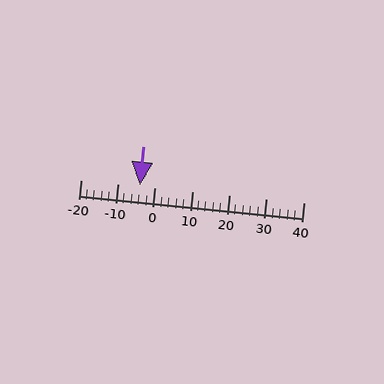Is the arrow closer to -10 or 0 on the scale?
The arrow is closer to 0.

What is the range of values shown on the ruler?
The ruler shows values from -20 to 40.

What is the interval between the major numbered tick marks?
The major tick marks are spaced 10 units apart.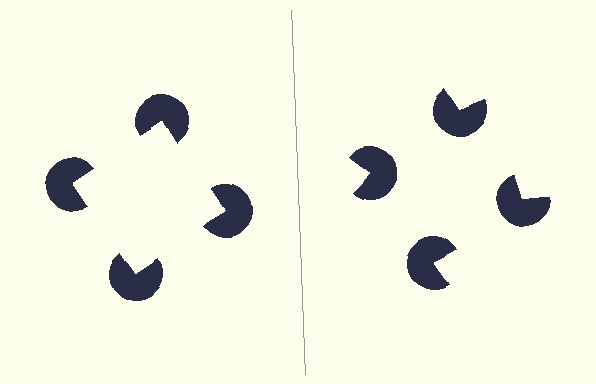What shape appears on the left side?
An illusory square.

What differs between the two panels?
The pac-man discs are positioned identically on both sides; only the wedge orientations differ. On the left they align to a square; on the right they are misaligned.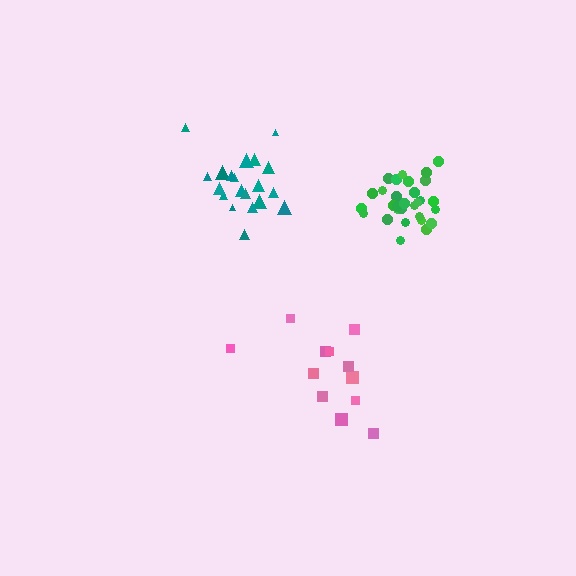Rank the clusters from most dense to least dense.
green, teal, pink.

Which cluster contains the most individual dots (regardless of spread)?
Green (30).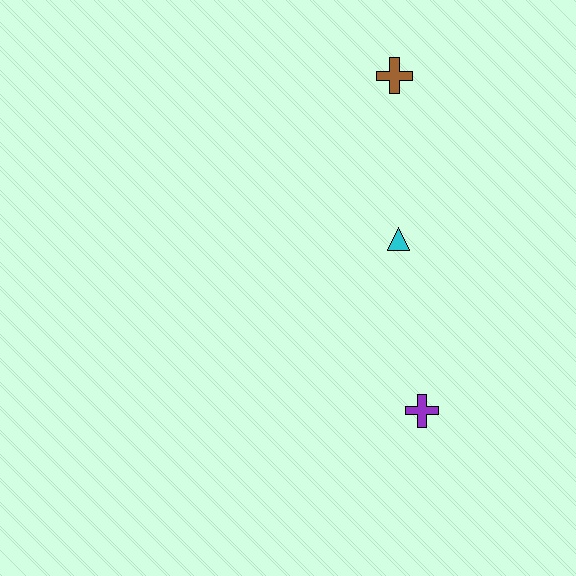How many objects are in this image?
There are 3 objects.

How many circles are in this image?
There are no circles.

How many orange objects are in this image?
There are no orange objects.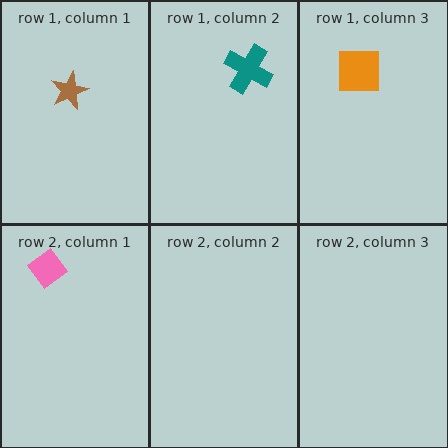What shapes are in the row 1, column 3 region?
The orange square.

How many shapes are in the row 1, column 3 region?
1.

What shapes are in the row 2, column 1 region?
The pink diamond.